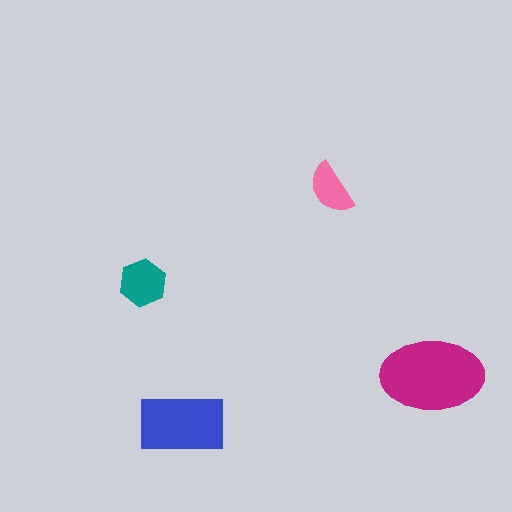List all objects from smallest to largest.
The pink semicircle, the teal hexagon, the blue rectangle, the magenta ellipse.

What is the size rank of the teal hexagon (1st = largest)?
3rd.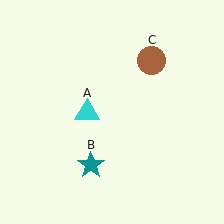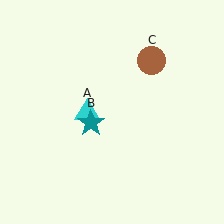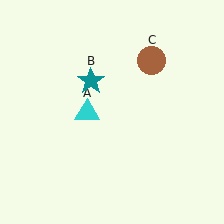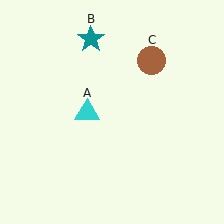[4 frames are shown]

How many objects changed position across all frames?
1 object changed position: teal star (object B).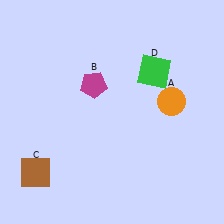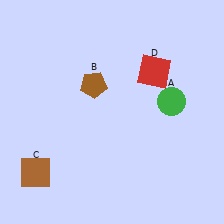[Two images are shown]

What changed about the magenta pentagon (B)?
In Image 1, B is magenta. In Image 2, it changed to brown.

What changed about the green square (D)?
In Image 1, D is green. In Image 2, it changed to red.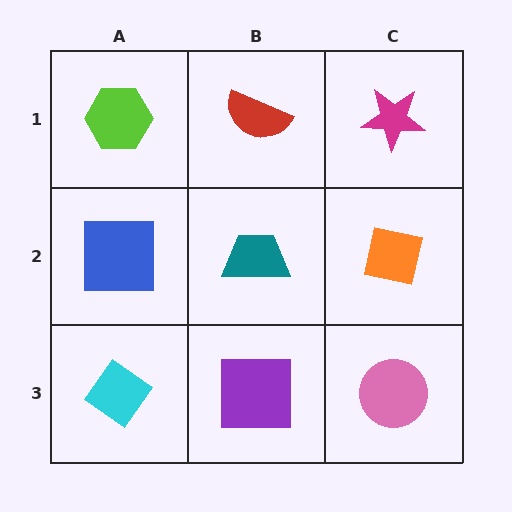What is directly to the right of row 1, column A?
A red semicircle.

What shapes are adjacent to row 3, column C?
An orange square (row 2, column C), a purple square (row 3, column B).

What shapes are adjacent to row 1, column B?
A teal trapezoid (row 2, column B), a lime hexagon (row 1, column A), a magenta star (row 1, column C).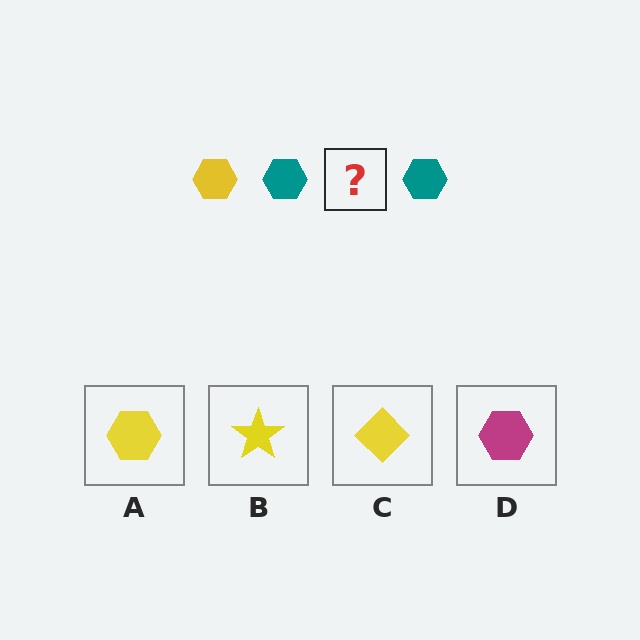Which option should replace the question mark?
Option A.